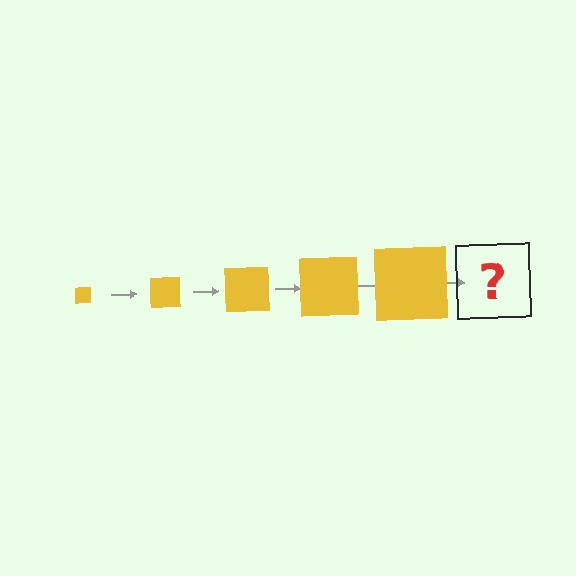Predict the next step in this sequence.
The next step is a yellow square, larger than the previous one.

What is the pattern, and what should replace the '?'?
The pattern is that the square gets progressively larger each step. The '?' should be a yellow square, larger than the previous one.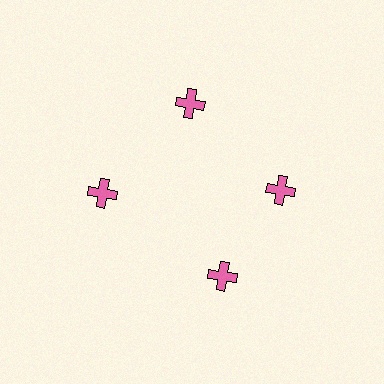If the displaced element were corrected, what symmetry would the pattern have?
It would have 4-fold rotational symmetry — the pattern would map onto itself every 90 degrees.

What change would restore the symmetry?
The symmetry would be restored by rotating it back into even spacing with its neighbors so that all 4 crosses sit at equal angles and equal distance from the center.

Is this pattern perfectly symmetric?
No. The 4 pink crosses are arranged in a ring, but one element near the 6 o'clock position is rotated out of alignment along the ring, breaking the 4-fold rotational symmetry.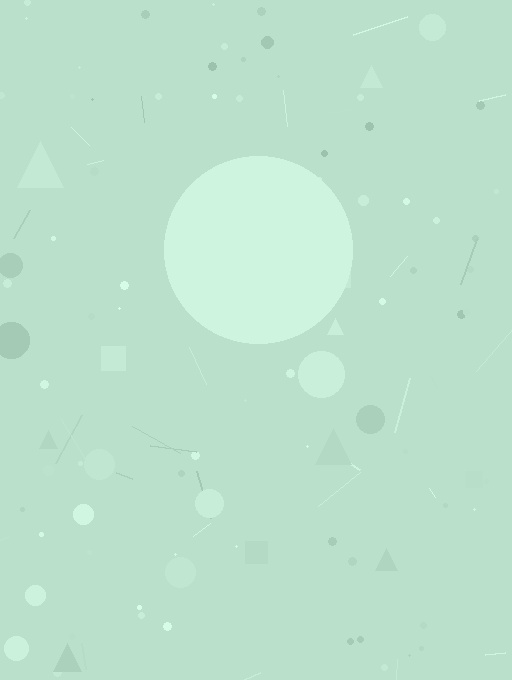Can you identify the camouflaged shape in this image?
The camouflaged shape is a circle.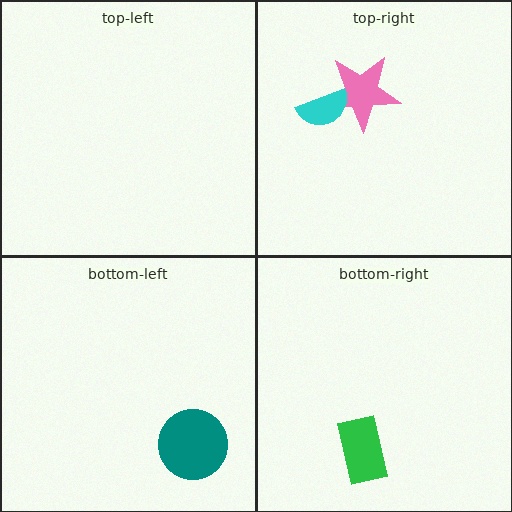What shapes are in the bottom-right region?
The green rectangle.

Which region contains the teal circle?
The bottom-left region.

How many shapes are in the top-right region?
2.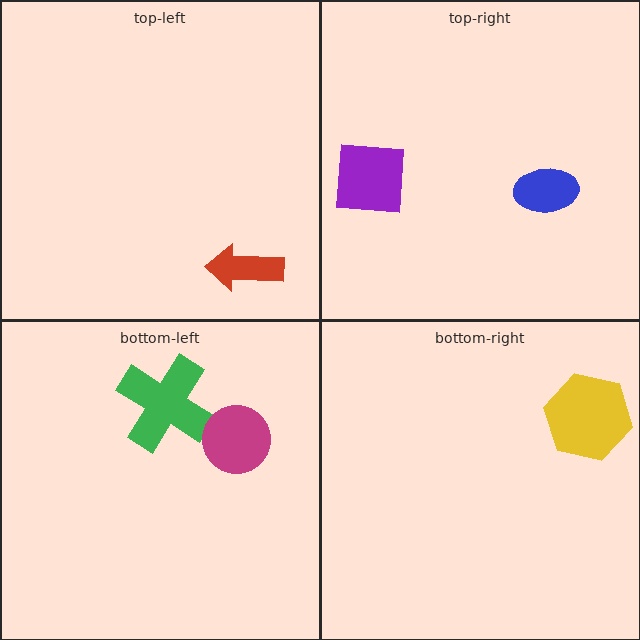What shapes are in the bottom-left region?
The green cross, the magenta circle.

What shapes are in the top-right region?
The blue ellipse, the purple square.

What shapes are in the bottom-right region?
The yellow hexagon.